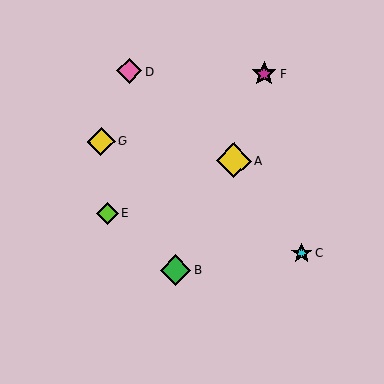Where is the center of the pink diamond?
The center of the pink diamond is at (130, 71).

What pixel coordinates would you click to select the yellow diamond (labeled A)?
Click at (234, 161) to select the yellow diamond A.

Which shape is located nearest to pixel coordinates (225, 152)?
The yellow diamond (labeled A) at (234, 161) is nearest to that location.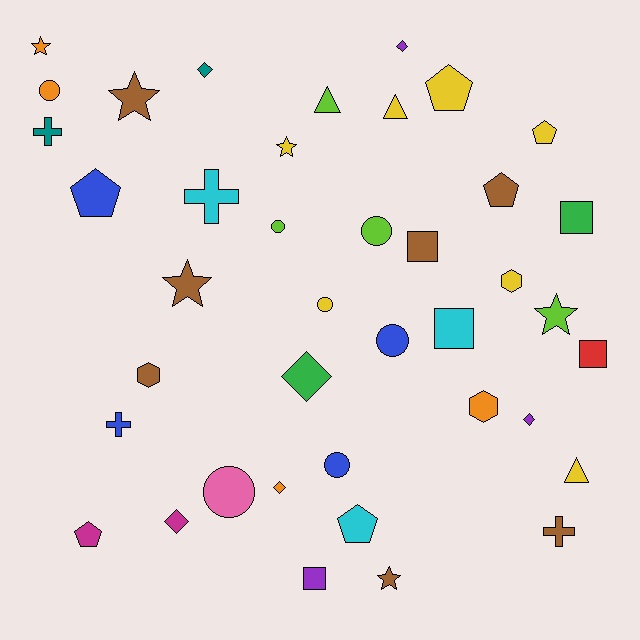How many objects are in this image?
There are 40 objects.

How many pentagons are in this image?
There are 6 pentagons.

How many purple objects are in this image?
There are 3 purple objects.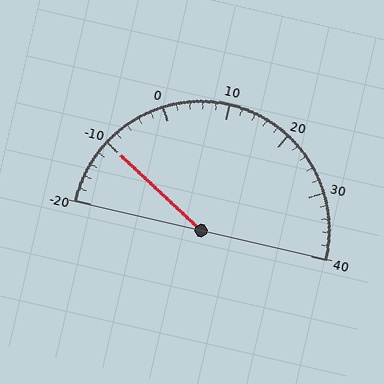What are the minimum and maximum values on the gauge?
The gauge ranges from -20 to 40.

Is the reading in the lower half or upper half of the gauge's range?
The reading is in the lower half of the range (-20 to 40).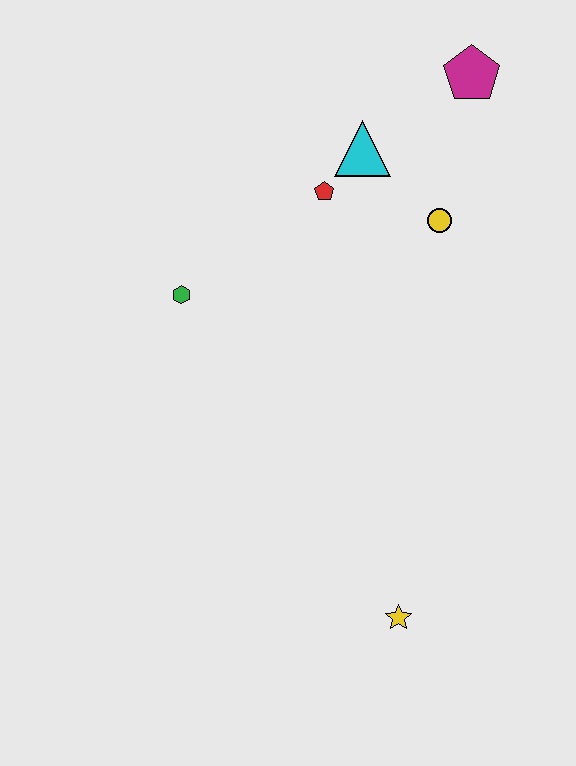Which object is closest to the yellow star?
The green hexagon is closest to the yellow star.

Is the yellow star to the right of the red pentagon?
Yes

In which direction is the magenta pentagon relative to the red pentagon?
The magenta pentagon is to the right of the red pentagon.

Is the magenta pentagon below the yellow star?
No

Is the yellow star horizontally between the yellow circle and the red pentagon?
Yes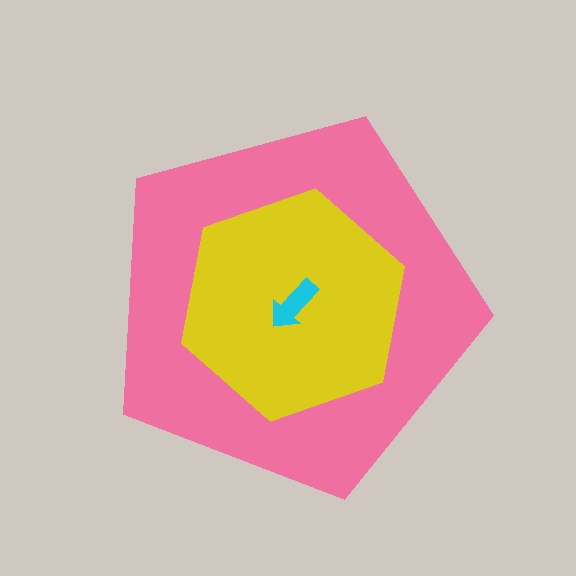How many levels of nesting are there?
3.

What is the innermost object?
The cyan arrow.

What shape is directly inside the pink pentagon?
The yellow hexagon.